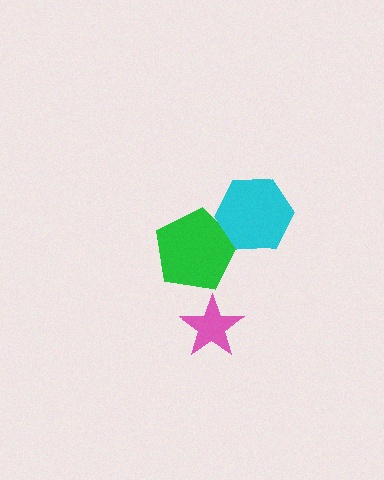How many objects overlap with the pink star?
0 objects overlap with the pink star.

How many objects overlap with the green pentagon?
1 object overlaps with the green pentagon.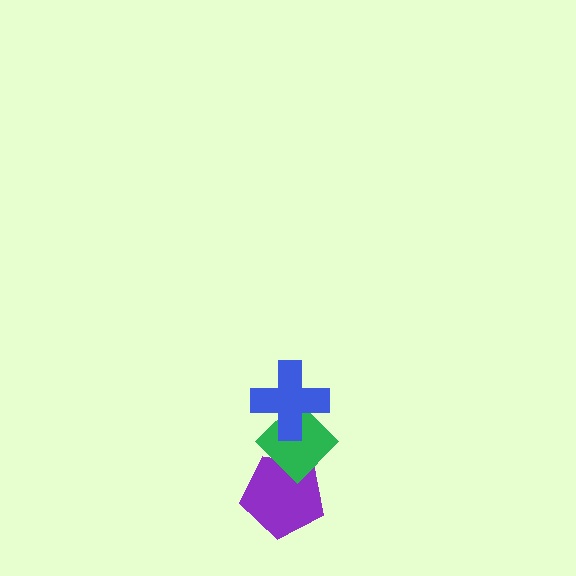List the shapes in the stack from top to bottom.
From top to bottom: the blue cross, the green diamond, the purple pentagon.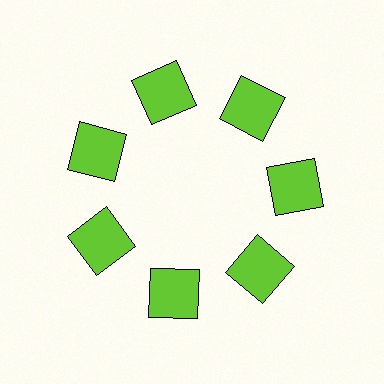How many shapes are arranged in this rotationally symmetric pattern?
There are 7 shapes, arranged in 7 groups of 1.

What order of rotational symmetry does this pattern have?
This pattern has 7-fold rotational symmetry.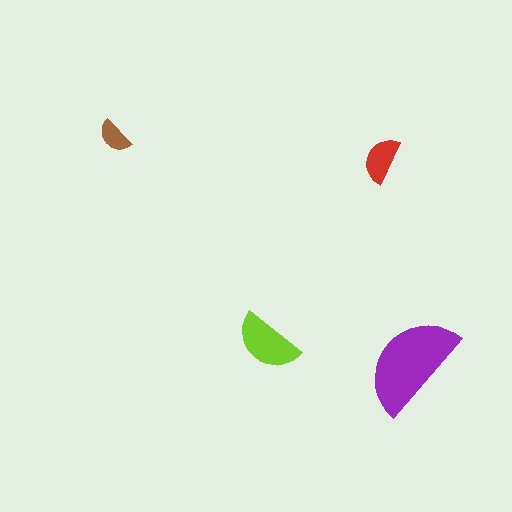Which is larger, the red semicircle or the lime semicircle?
The lime one.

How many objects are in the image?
There are 4 objects in the image.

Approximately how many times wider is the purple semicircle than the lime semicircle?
About 1.5 times wider.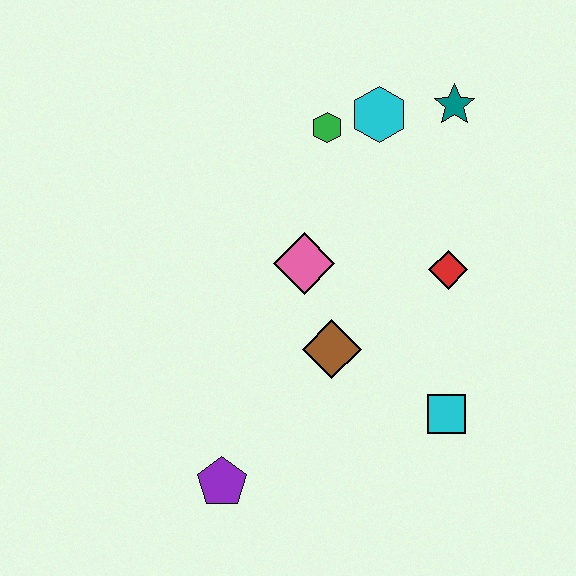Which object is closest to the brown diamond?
The pink diamond is closest to the brown diamond.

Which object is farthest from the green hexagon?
The purple pentagon is farthest from the green hexagon.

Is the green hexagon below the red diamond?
No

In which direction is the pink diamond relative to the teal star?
The pink diamond is below the teal star.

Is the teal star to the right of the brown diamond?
Yes